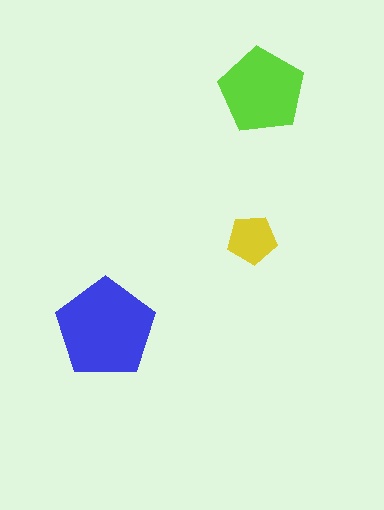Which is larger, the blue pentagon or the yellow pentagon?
The blue one.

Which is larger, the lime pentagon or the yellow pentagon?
The lime one.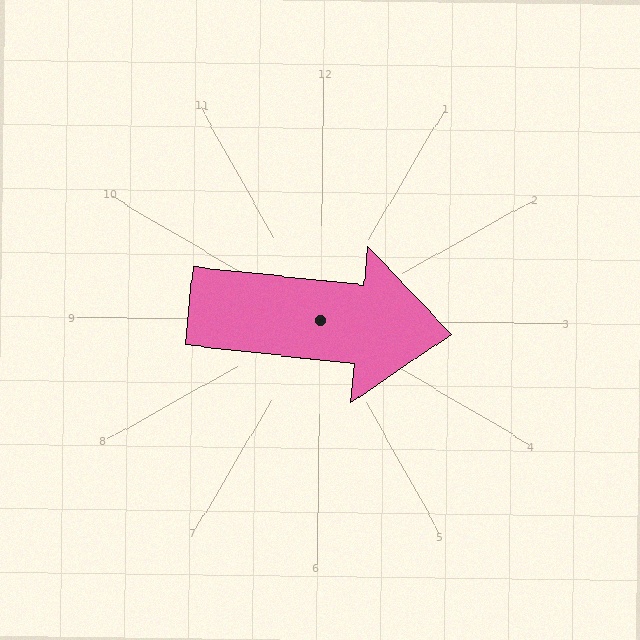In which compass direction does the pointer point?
East.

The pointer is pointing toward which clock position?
Roughly 3 o'clock.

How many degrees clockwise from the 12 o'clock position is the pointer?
Approximately 95 degrees.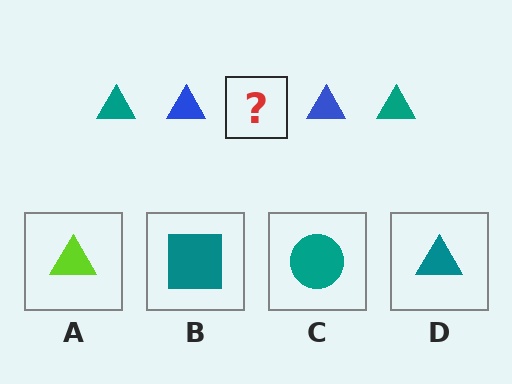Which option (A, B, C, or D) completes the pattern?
D.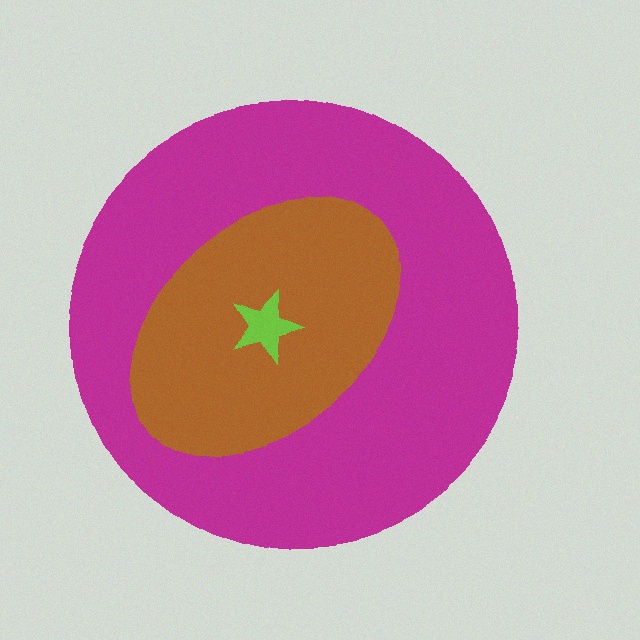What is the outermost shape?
The magenta circle.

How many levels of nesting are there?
3.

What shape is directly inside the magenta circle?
The brown ellipse.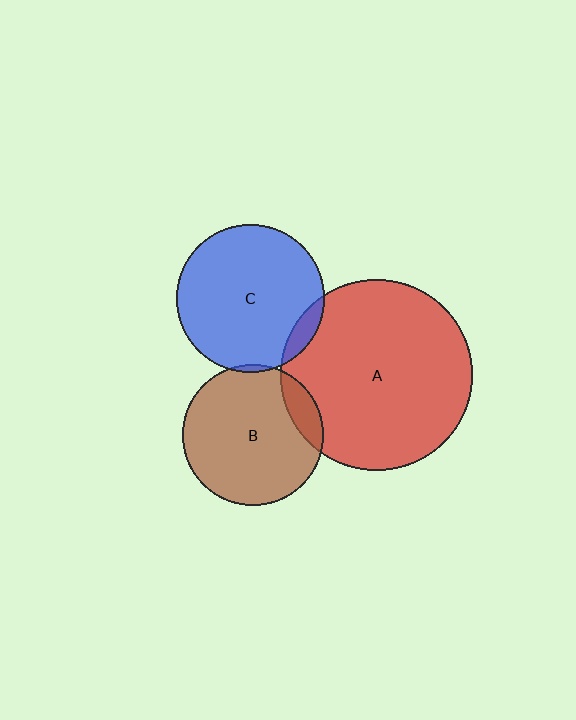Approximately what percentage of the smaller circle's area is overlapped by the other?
Approximately 5%.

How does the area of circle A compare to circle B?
Approximately 1.8 times.